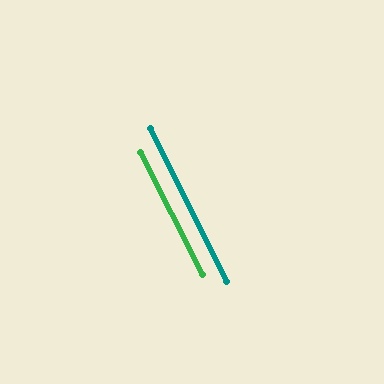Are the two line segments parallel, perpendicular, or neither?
Parallel — their directions differ by only 0.4°.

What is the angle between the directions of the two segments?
Approximately 0 degrees.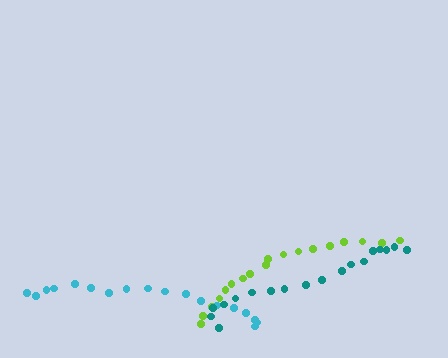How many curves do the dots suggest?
There are 3 distinct paths.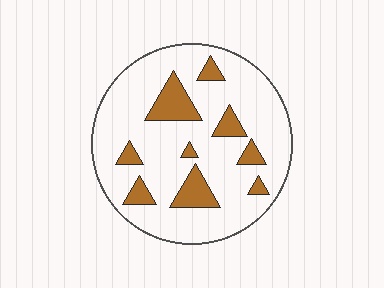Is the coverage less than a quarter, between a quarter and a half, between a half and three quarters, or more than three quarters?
Less than a quarter.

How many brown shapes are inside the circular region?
9.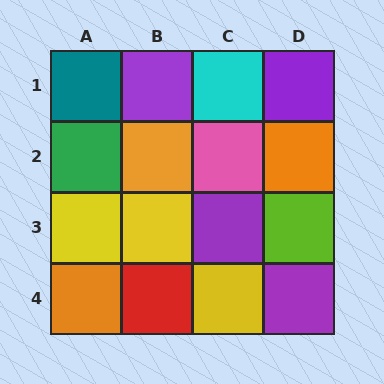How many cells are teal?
1 cell is teal.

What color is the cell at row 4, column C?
Yellow.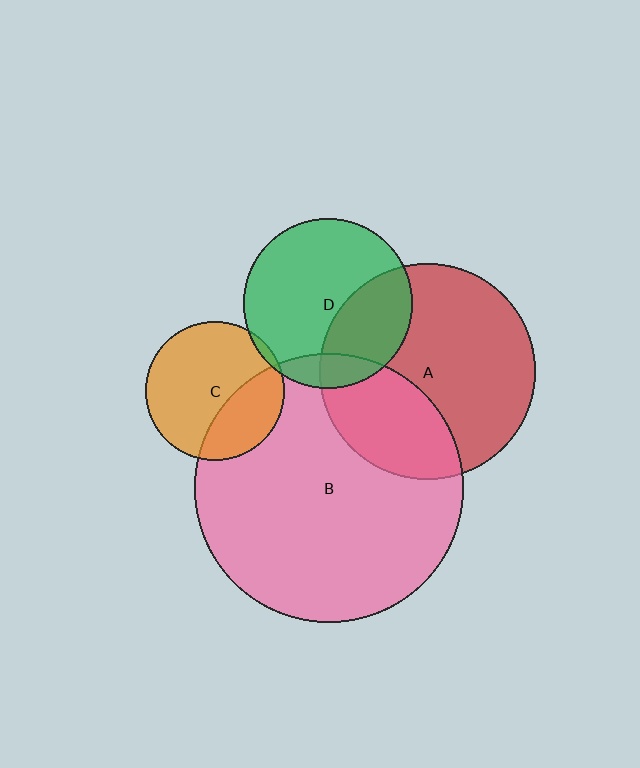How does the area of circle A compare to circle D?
Approximately 1.6 times.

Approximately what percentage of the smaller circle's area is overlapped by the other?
Approximately 30%.